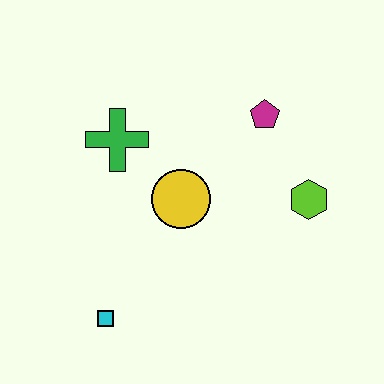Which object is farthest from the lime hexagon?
The cyan square is farthest from the lime hexagon.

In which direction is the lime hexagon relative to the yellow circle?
The lime hexagon is to the right of the yellow circle.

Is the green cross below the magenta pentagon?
Yes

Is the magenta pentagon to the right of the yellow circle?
Yes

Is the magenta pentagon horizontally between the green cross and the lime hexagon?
Yes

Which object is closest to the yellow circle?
The green cross is closest to the yellow circle.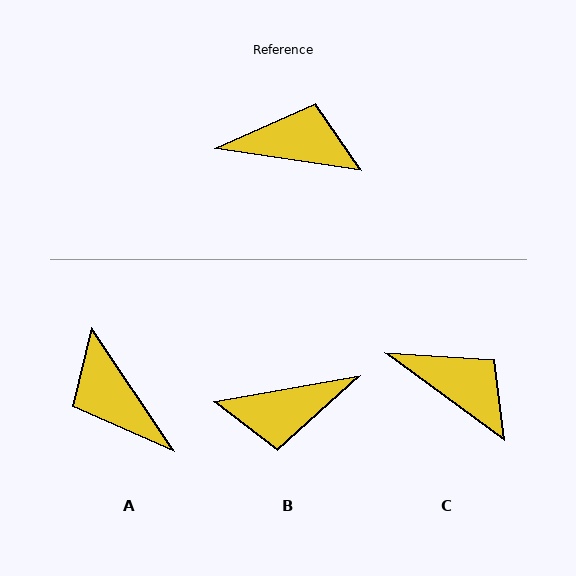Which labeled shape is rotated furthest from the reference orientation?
B, about 162 degrees away.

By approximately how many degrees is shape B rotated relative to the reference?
Approximately 162 degrees clockwise.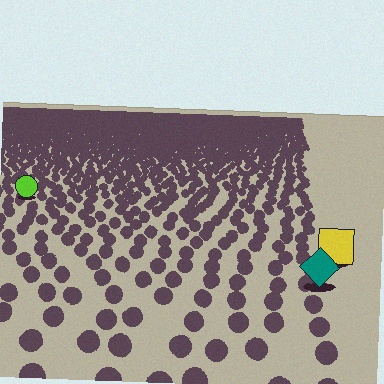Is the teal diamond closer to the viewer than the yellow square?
Yes. The teal diamond is closer — you can tell from the texture gradient: the ground texture is coarser near it.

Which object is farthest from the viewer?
The lime circle is farthest from the viewer. It appears smaller and the ground texture around it is denser.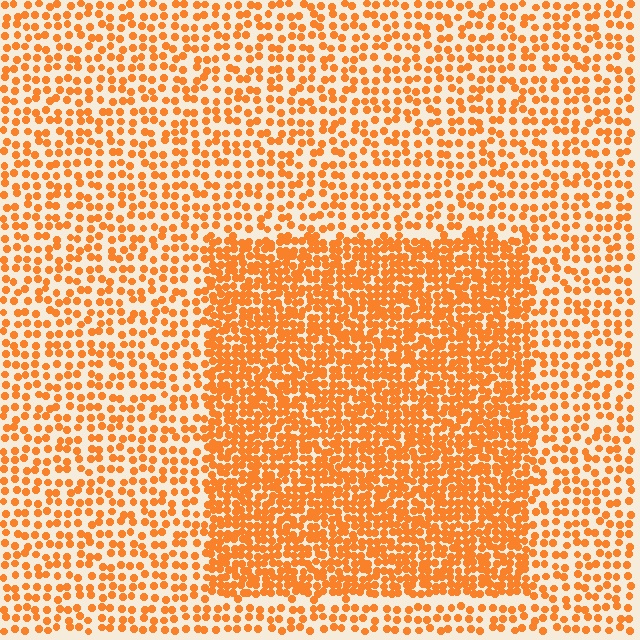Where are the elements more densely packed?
The elements are more densely packed inside the rectangle boundary.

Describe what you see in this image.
The image contains small orange elements arranged at two different densities. A rectangle-shaped region is visible where the elements are more densely packed than the surrounding area.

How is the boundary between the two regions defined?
The boundary is defined by a change in element density (approximately 2.0x ratio). All elements are the same color, size, and shape.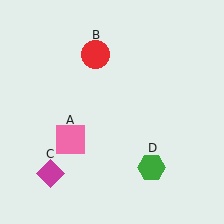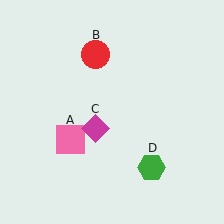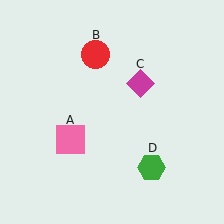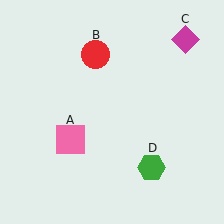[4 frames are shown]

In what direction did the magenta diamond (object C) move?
The magenta diamond (object C) moved up and to the right.